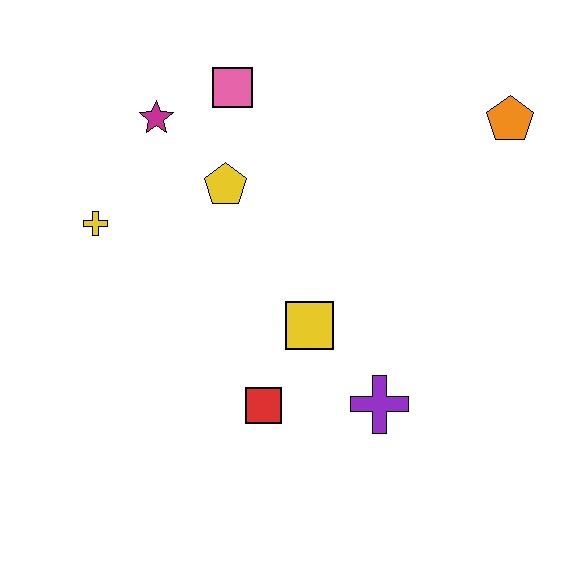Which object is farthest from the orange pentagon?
The yellow cross is farthest from the orange pentagon.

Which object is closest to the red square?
The yellow square is closest to the red square.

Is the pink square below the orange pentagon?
No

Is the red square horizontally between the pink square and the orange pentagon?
Yes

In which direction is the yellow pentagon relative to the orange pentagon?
The yellow pentagon is to the left of the orange pentagon.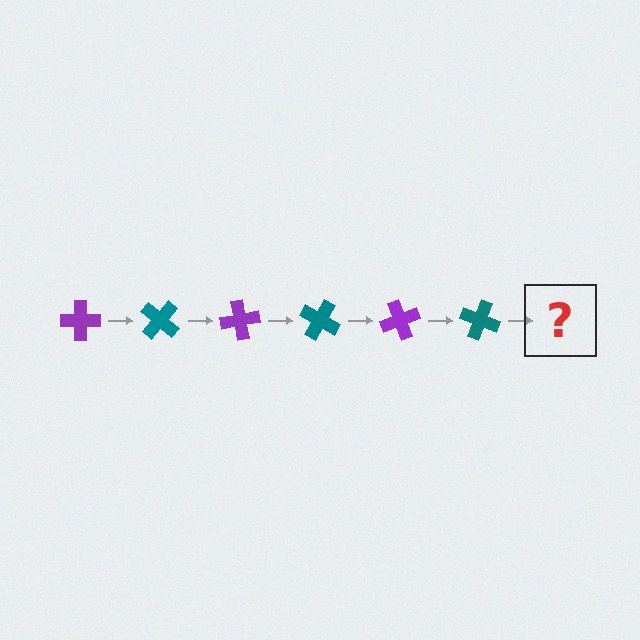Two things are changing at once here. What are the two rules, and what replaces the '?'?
The two rules are that it rotates 40 degrees each step and the color cycles through purple and teal. The '?' should be a purple cross, rotated 240 degrees from the start.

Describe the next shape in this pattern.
It should be a purple cross, rotated 240 degrees from the start.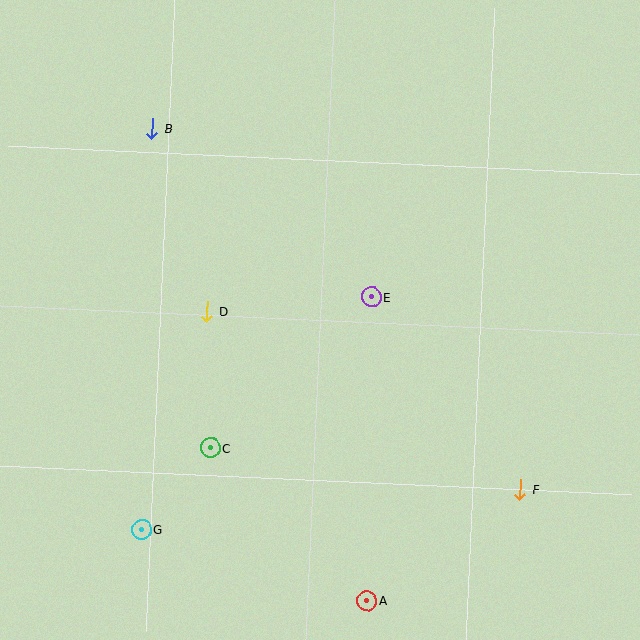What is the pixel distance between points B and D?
The distance between B and D is 191 pixels.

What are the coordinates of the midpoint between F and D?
The midpoint between F and D is at (364, 400).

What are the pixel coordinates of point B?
Point B is at (152, 128).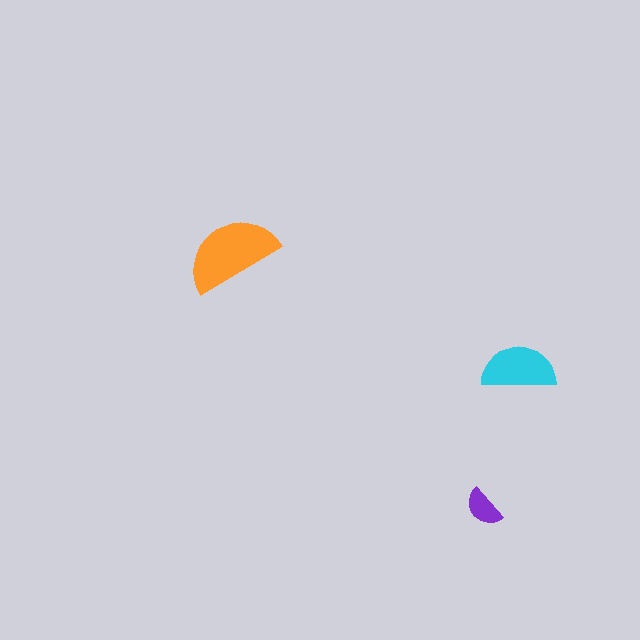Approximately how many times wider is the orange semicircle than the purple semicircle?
About 2.5 times wider.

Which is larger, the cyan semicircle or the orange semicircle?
The orange one.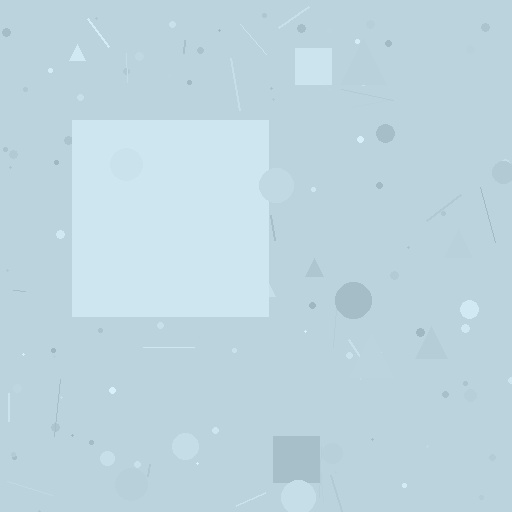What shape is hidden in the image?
A square is hidden in the image.